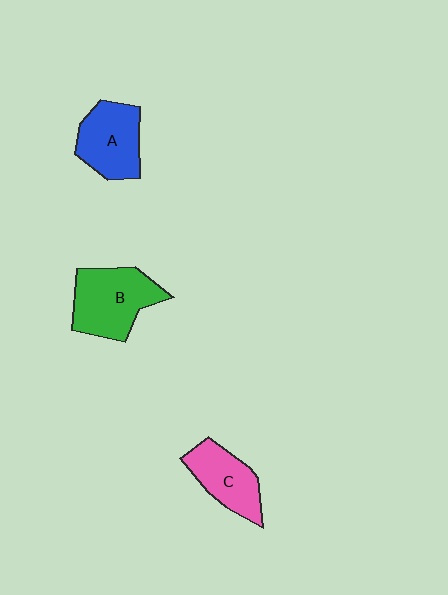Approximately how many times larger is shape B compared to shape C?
Approximately 1.4 times.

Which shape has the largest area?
Shape B (green).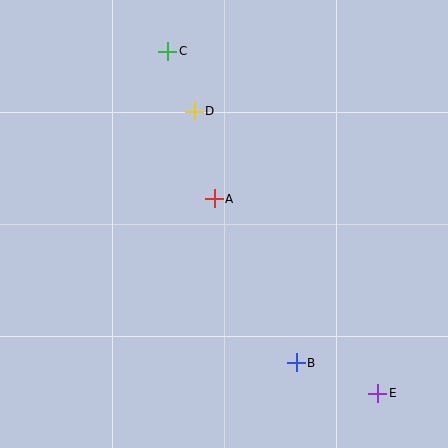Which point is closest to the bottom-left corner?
Point B is closest to the bottom-left corner.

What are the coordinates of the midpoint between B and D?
The midpoint between B and D is at (245, 237).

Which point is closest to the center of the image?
Point A at (214, 199) is closest to the center.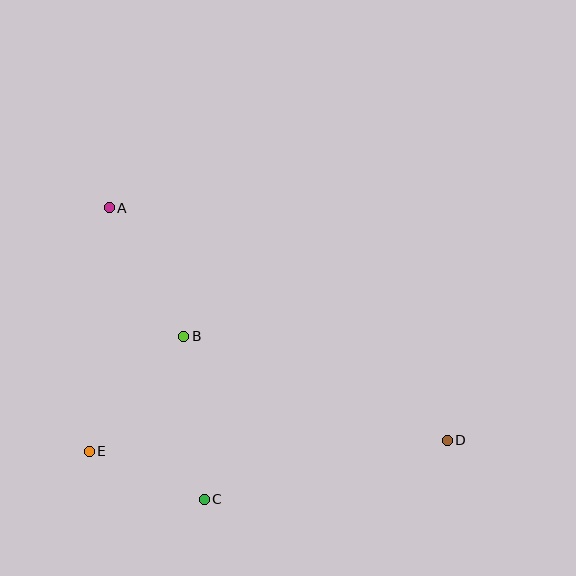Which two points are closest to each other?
Points C and E are closest to each other.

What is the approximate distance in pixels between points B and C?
The distance between B and C is approximately 164 pixels.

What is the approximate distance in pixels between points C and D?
The distance between C and D is approximately 250 pixels.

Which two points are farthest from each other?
Points A and D are farthest from each other.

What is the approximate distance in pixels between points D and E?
The distance between D and E is approximately 358 pixels.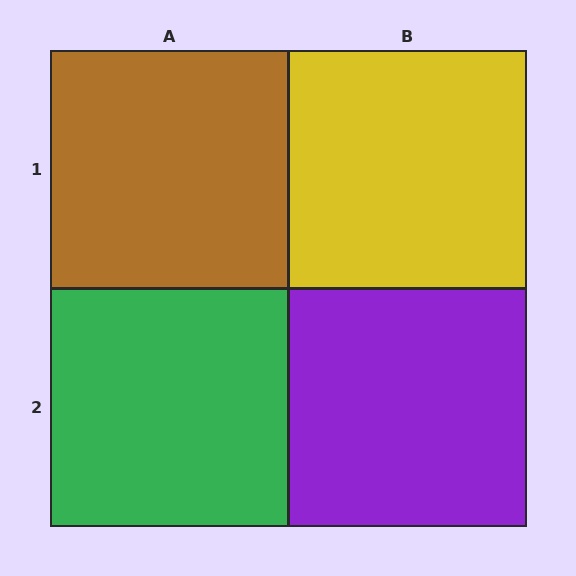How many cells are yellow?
1 cell is yellow.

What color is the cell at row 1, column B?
Yellow.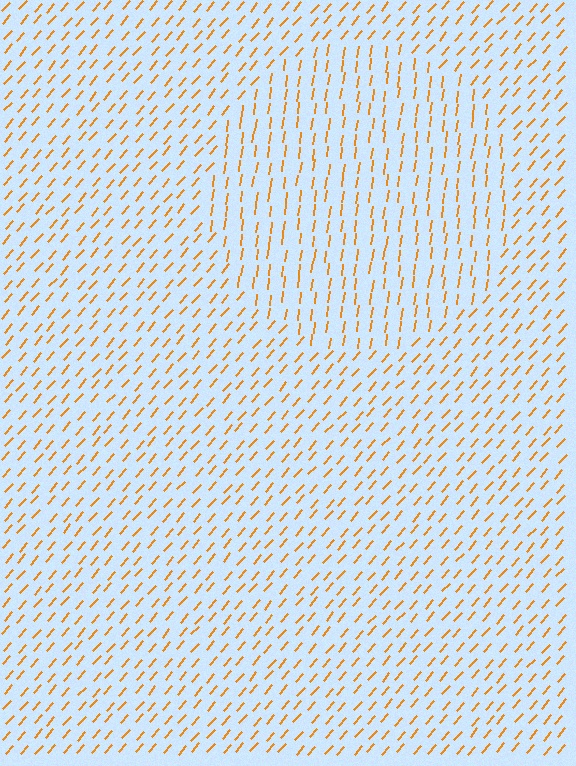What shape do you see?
I see a circle.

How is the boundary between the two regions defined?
The boundary is defined purely by a change in line orientation (approximately 33 degrees difference). All lines are the same color and thickness.